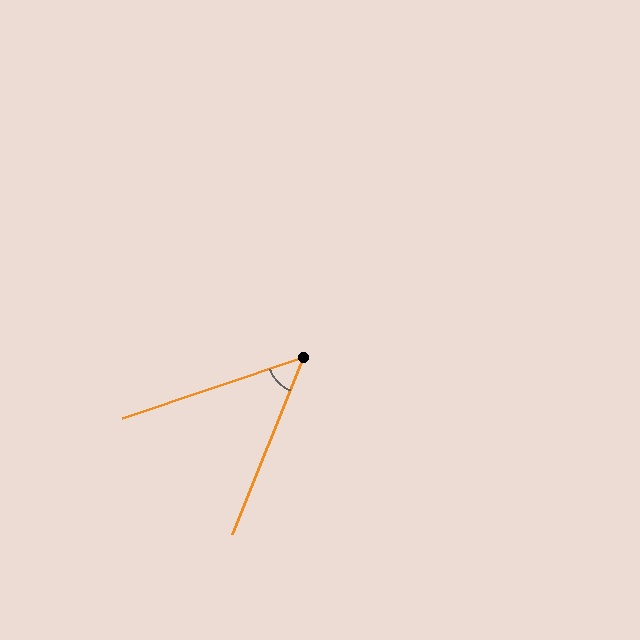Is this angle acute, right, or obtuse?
It is acute.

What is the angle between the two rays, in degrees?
Approximately 49 degrees.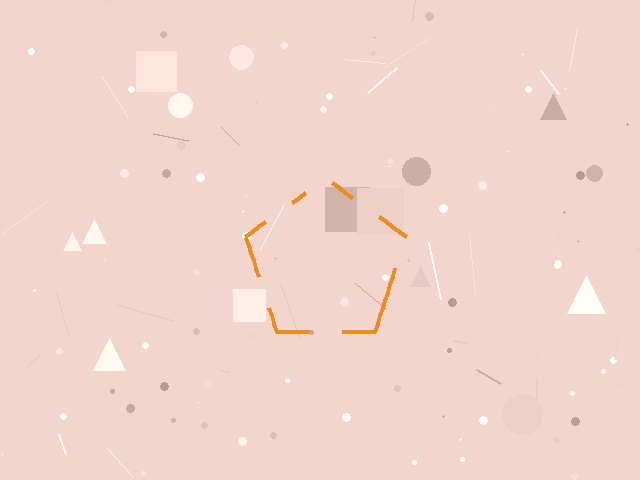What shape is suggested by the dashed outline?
The dashed outline suggests a pentagon.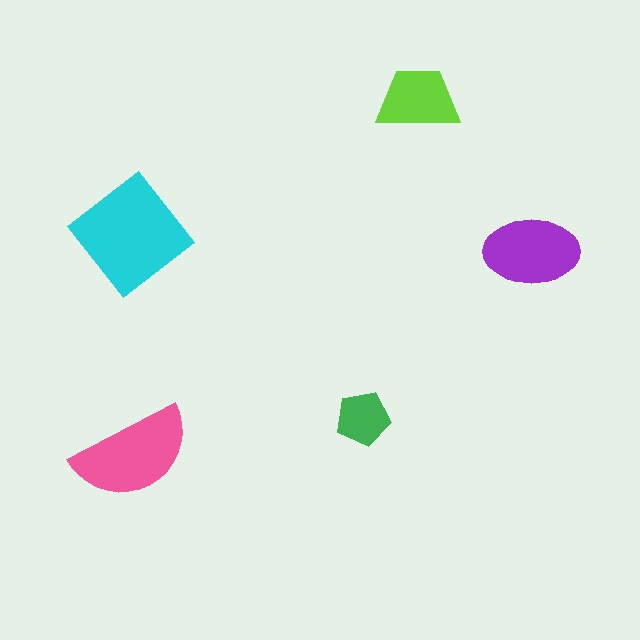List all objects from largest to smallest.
The cyan diamond, the pink semicircle, the purple ellipse, the lime trapezoid, the green pentagon.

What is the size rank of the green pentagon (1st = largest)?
5th.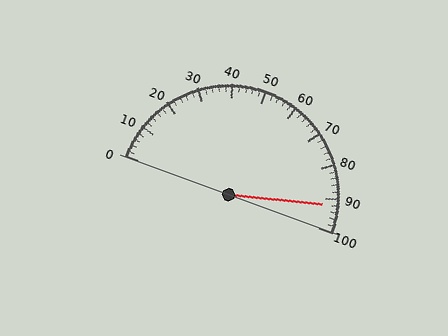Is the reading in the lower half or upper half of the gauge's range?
The reading is in the upper half of the range (0 to 100).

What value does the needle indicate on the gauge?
The needle indicates approximately 92.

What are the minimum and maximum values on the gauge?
The gauge ranges from 0 to 100.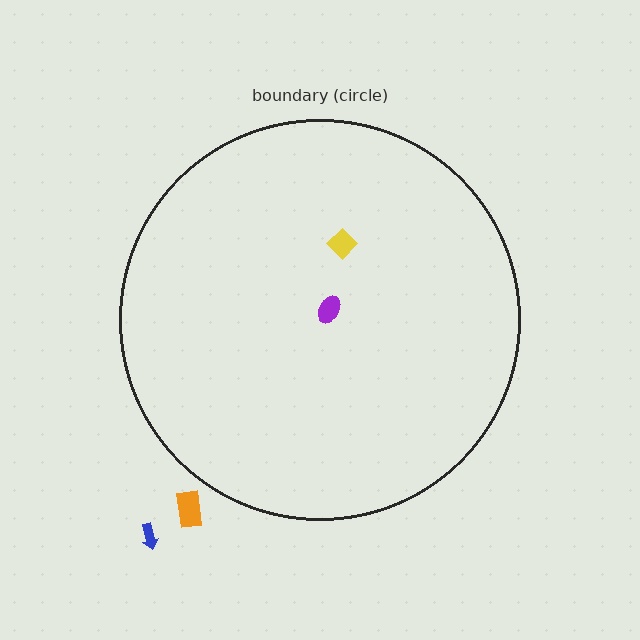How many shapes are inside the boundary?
2 inside, 2 outside.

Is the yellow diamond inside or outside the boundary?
Inside.